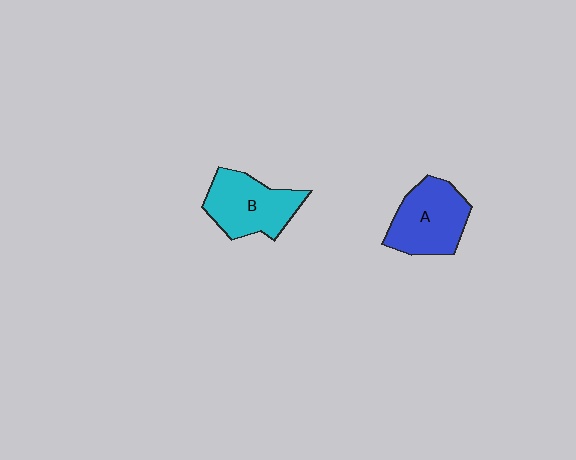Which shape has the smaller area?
Shape B (cyan).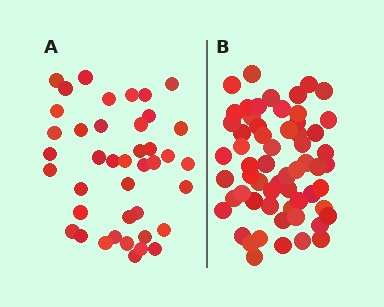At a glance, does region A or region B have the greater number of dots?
Region B (the right region) has more dots.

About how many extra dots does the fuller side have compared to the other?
Region B has approximately 20 more dots than region A.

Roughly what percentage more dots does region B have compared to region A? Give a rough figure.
About 45% more.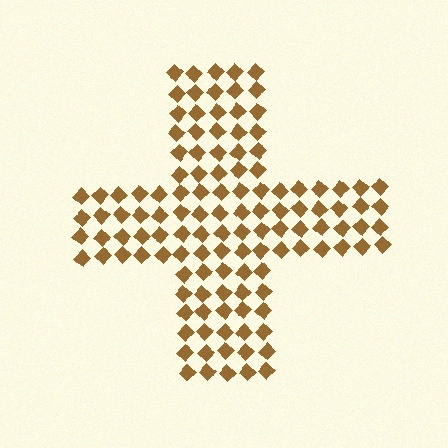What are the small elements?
The small elements are diamonds.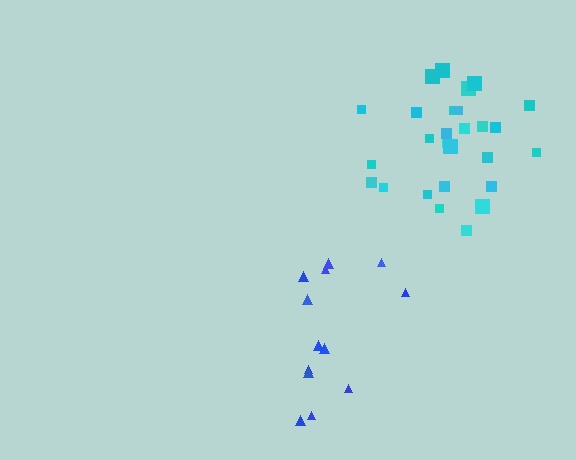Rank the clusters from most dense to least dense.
cyan, blue.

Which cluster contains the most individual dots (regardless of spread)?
Cyan (27).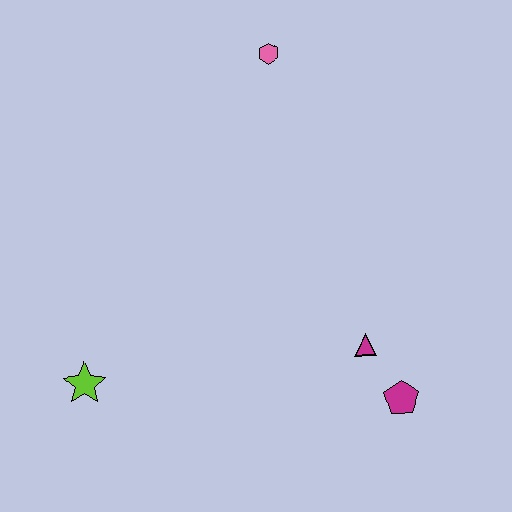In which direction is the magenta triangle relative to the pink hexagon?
The magenta triangle is below the pink hexagon.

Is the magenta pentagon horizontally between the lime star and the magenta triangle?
No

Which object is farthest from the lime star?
The pink hexagon is farthest from the lime star.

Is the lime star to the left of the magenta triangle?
Yes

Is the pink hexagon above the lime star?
Yes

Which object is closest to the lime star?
The magenta triangle is closest to the lime star.